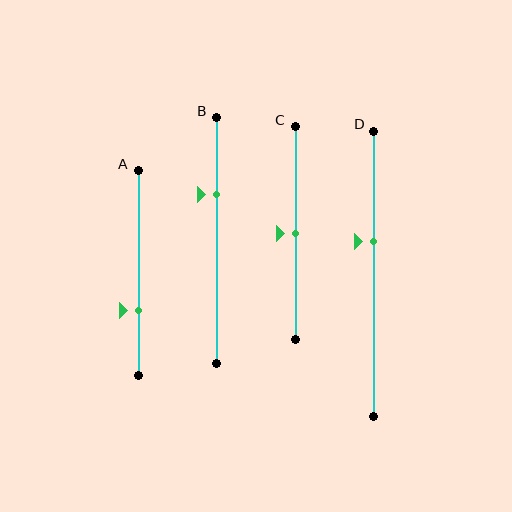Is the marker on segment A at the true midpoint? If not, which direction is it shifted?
No, the marker on segment A is shifted downward by about 18% of the segment length.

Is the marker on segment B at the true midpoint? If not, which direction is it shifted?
No, the marker on segment B is shifted upward by about 19% of the segment length.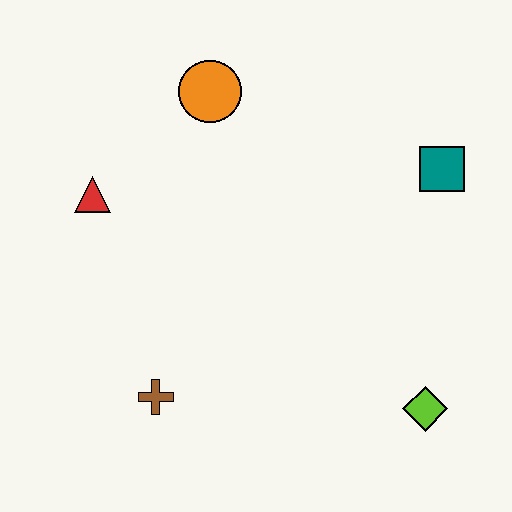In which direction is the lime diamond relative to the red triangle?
The lime diamond is to the right of the red triangle.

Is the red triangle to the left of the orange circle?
Yes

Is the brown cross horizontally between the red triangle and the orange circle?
Yes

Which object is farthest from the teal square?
The brown cross is farthest from the teal square.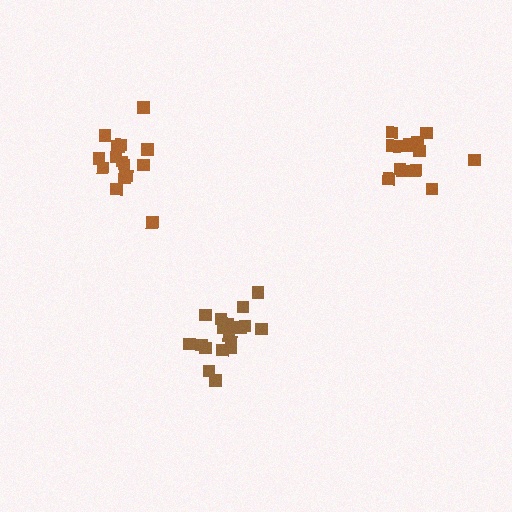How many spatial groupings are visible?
There are 3 spatial groupings.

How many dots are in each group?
Group 1: 16 dots, Group 2: 18 dots, Group 3: 14 dots (48 total).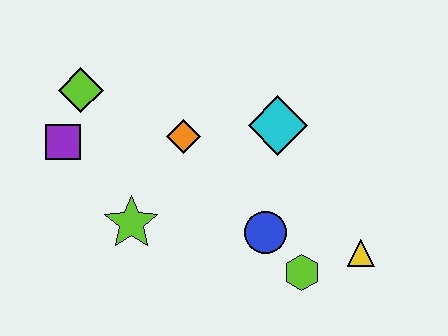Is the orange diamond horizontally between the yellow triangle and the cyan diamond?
No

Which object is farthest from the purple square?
The yellow triangle is farthest from the purple square.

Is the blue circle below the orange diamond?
Yes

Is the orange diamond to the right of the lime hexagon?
No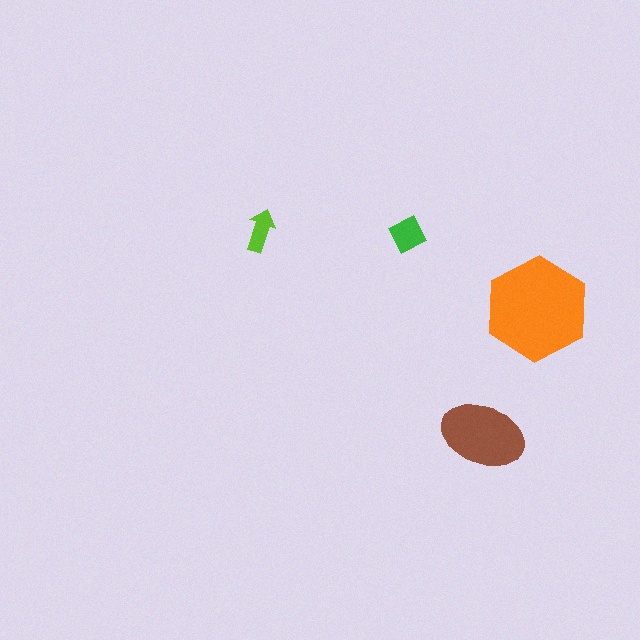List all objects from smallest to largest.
The lime arrow, the green diamond, the brown ellipse, the orange hexagon.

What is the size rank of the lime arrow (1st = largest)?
4th.